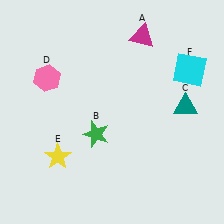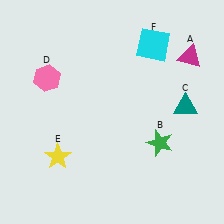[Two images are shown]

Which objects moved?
The objects that moved are: the magenta triangle (A), the green star (B), the cyan square (F).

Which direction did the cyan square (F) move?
The cyan square (F) moved left.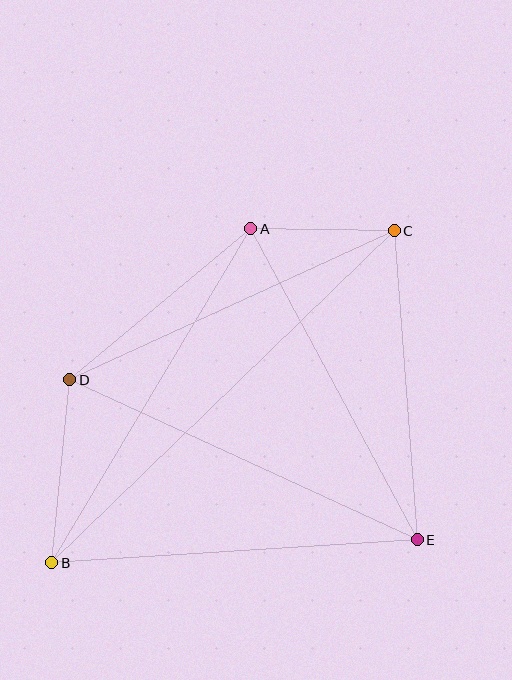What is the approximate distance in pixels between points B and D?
The distance between B and D is approximately 184 pixels.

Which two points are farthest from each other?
Points B and C are farthest from each other.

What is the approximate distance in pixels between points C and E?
The distance between C and E is approximately 310 pixels.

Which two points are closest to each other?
Points A and C are closest to each other.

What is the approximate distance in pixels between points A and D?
The distance between A and D is approximately 236 pixels.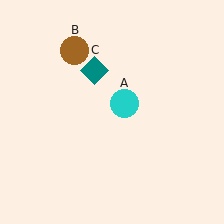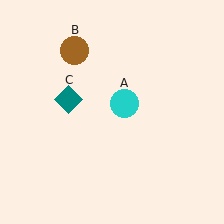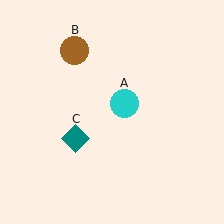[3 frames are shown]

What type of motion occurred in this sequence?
The teal diamond (object C) rotated counterclockwise around the center of the scene.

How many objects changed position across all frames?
1 object changed position: teal diamond (object C).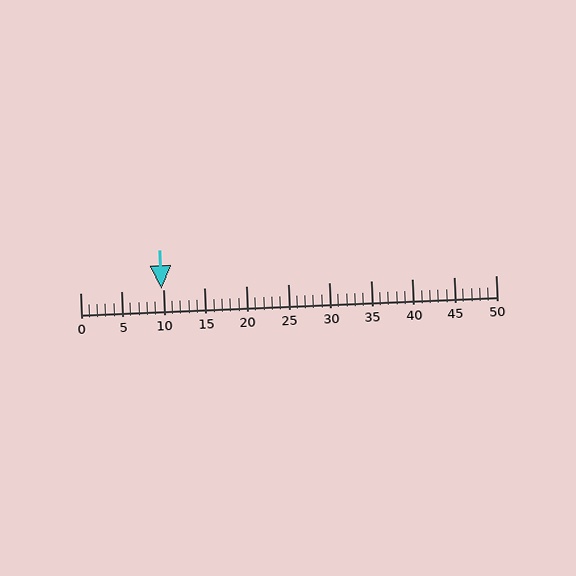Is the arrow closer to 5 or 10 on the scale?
The arrow is closer to 10.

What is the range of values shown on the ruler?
The ruler shows values from 0 to 50.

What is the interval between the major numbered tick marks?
The major tick marks are spaced 5 units apart.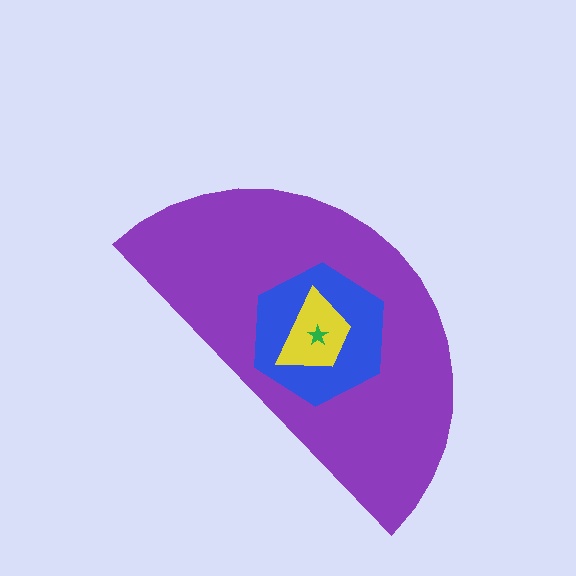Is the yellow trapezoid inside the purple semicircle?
Yes.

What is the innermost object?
The green star.